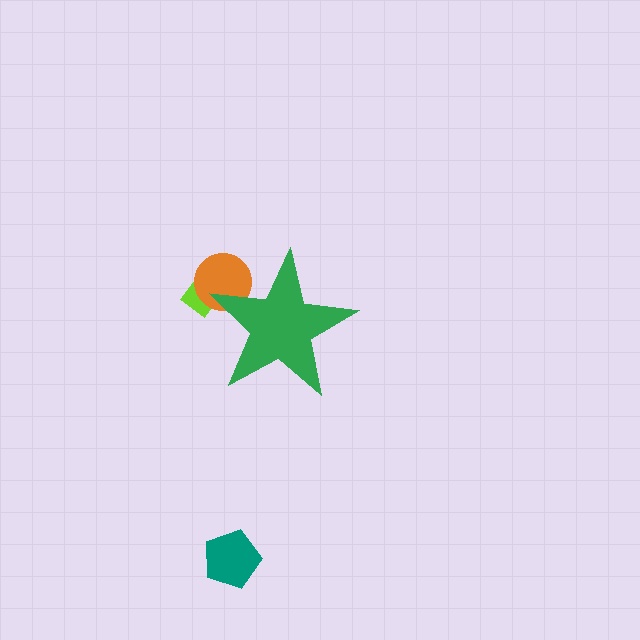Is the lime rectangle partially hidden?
Yes, the lime rectangle is partially hidden behind the green star.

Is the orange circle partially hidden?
Yes, the orange circle is partially hidden behind the green star.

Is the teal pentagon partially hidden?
No, the teal pentagon is fully visible.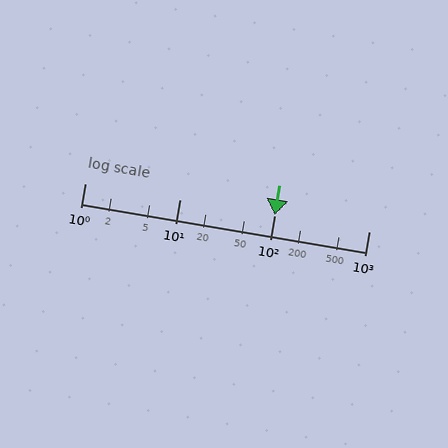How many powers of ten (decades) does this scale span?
The scale spans 3 decades, from 1 to 1000.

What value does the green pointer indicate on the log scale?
The pointer indicates approximately 100.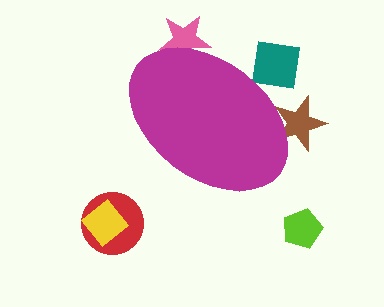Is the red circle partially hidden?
No, the red circle is fully visible.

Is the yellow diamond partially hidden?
No, the yellow diamond is fully visible.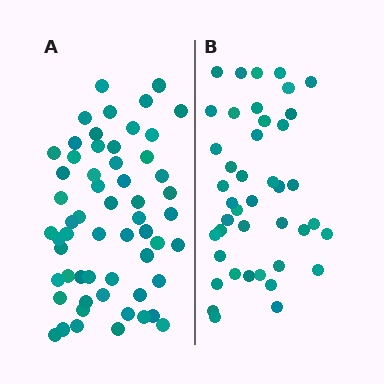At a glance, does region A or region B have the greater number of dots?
Region A (the left region) has more dots.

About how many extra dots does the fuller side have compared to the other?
Region A has approximately 15 more dots than region B.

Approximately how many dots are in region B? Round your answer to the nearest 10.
About 40 dots. (The exact count is 42, which rounds to 40.)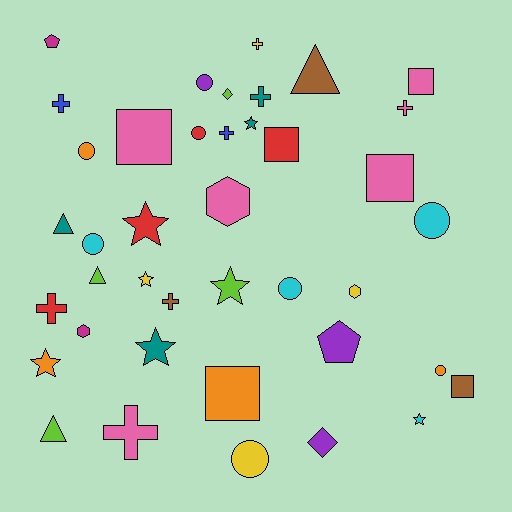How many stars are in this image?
There are 7 stars.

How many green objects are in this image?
There are no green objects.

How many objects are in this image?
There are 40 objects.